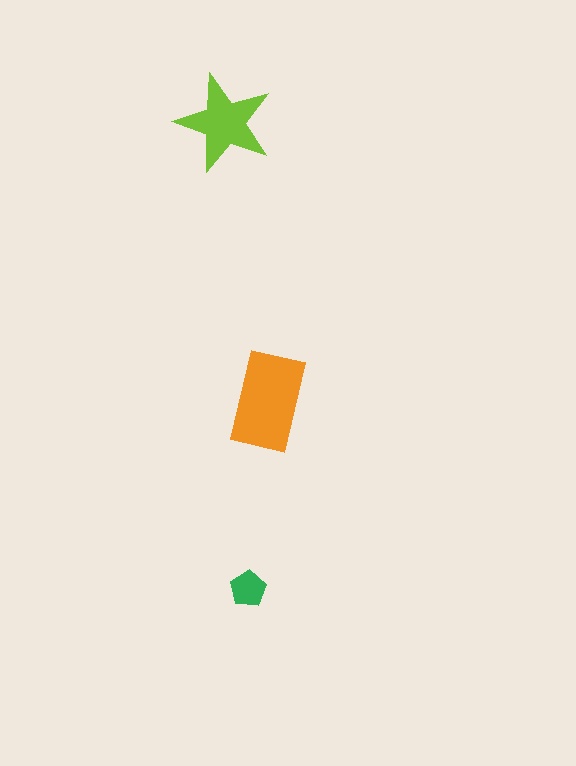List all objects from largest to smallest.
The orange rectangle, the lime star, the green pentagon.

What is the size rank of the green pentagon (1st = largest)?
3rd.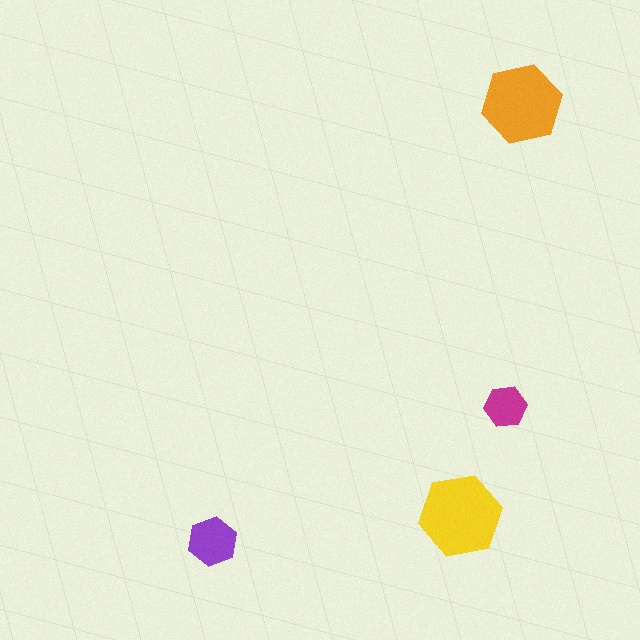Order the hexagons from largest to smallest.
the yellow one, the orange one, the purple one, the magenta one.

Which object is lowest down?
The purple hexagon is bottommost.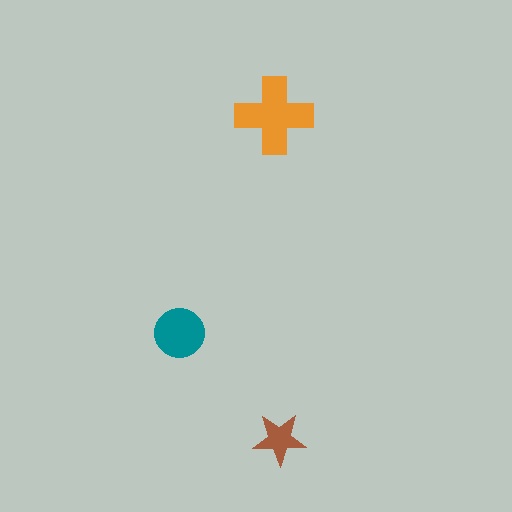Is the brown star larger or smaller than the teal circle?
Smaller.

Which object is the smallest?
The brown star.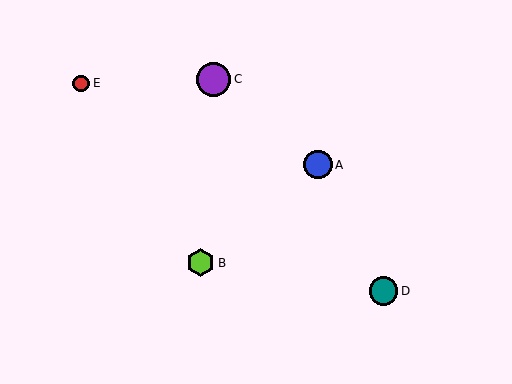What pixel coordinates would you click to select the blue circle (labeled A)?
Click at (318, 165) to select the blue circle A.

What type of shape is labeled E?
Shape E is a red circle.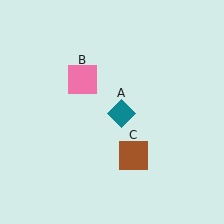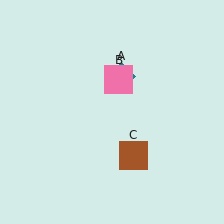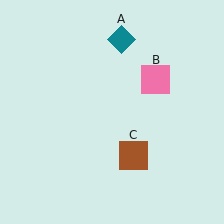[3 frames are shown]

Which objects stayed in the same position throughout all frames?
Brown square (object C) remained stationary.